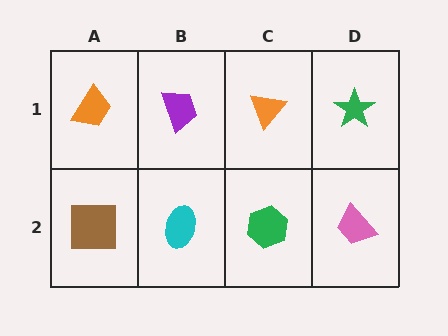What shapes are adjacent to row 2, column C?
An orange triangle (row 1, column C), a cyan ellipse (row 2, column B), a pink trapezoid (row 2, column D).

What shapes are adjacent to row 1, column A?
A brown square (row 2, column A), a purple trapezoid (row 1, column B).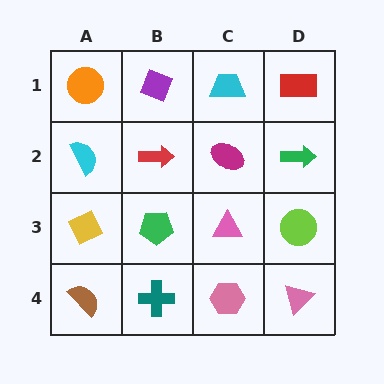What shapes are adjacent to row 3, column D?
A green arrow (row 2, column D), a pink triangle (row 4, column D), a pink triangle (row 3, column C).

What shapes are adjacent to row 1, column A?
A cyan semicircle (row 2, column A), a purple diamond (row 1, column B).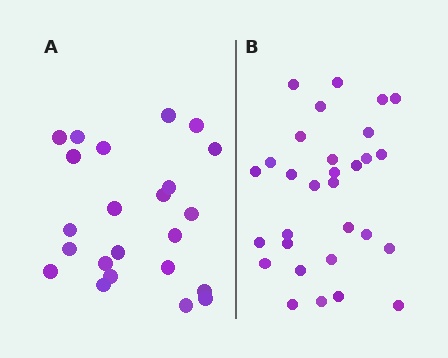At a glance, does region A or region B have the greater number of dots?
Region B (the right region) has more dots.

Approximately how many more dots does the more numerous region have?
Region B has roughly 8 or so more dots than region A.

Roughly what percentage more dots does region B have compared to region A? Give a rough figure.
About 30% more.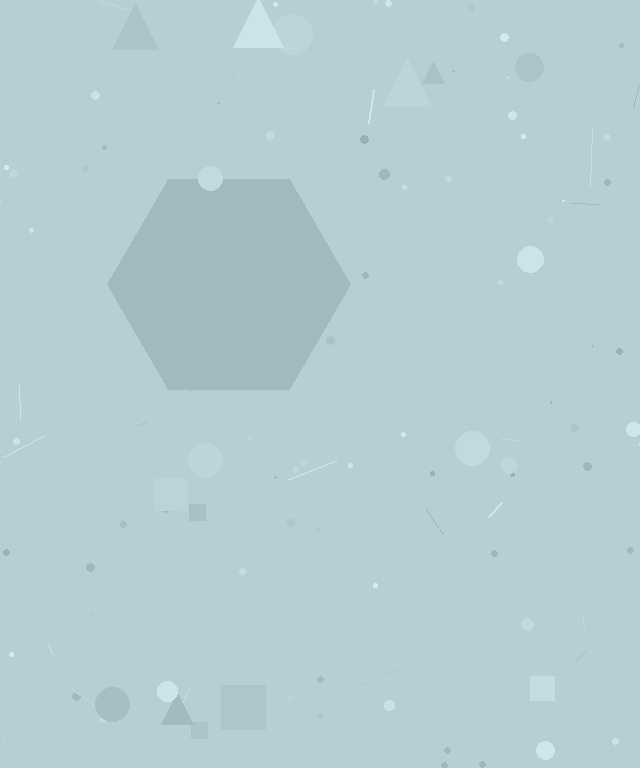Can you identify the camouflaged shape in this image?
The camouflaged shape is a hexagon.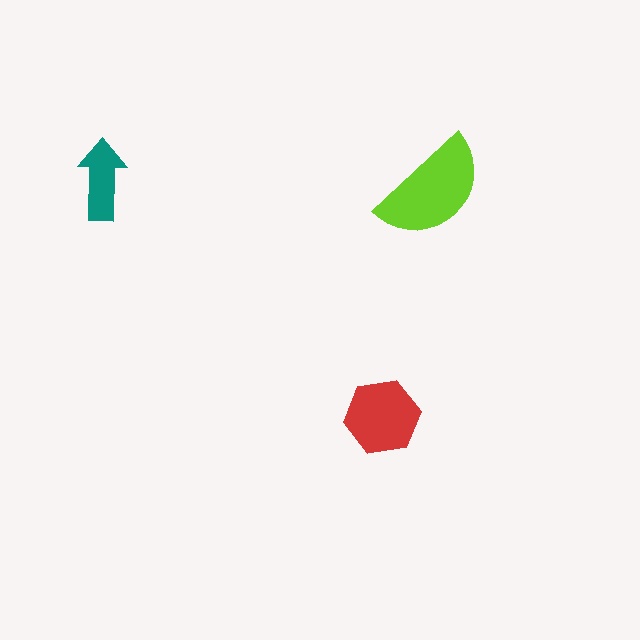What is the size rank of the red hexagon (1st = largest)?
2nd.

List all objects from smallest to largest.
The teal arrow, the red hexagon, the lime semicircle.